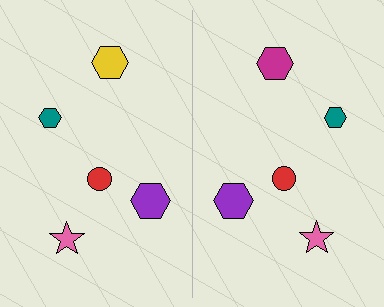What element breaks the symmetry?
The magenta hexagon on the right side breaks the symmetry — its mirror counterpart is yellow.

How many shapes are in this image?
There are 10 shapes in this image.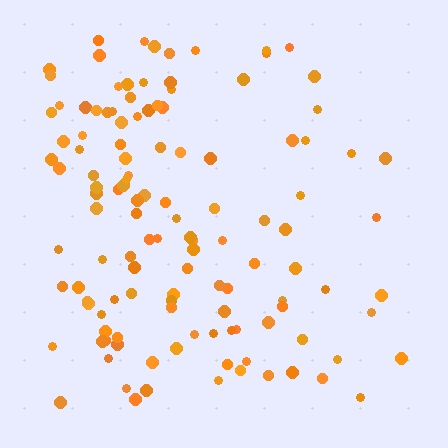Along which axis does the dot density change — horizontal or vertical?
Horizontal.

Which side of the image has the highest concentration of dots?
The left.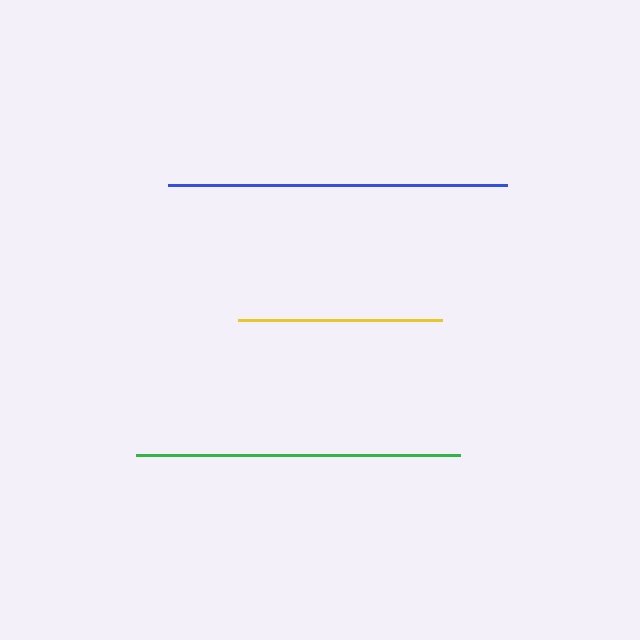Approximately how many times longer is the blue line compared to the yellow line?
The blue line is approximately 1.7 times the length of the yellow line.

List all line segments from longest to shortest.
From longest to shortest: blue, green, yellow.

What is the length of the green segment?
The green segment is approximately 324 pixels long.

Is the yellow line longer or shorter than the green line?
The green line is longer than the yellow line.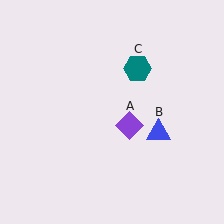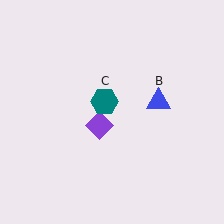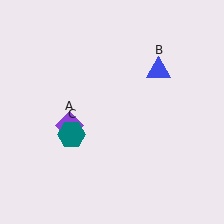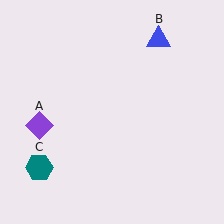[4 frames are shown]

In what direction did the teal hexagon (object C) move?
The teal hexagon (object C) moved down and to the left.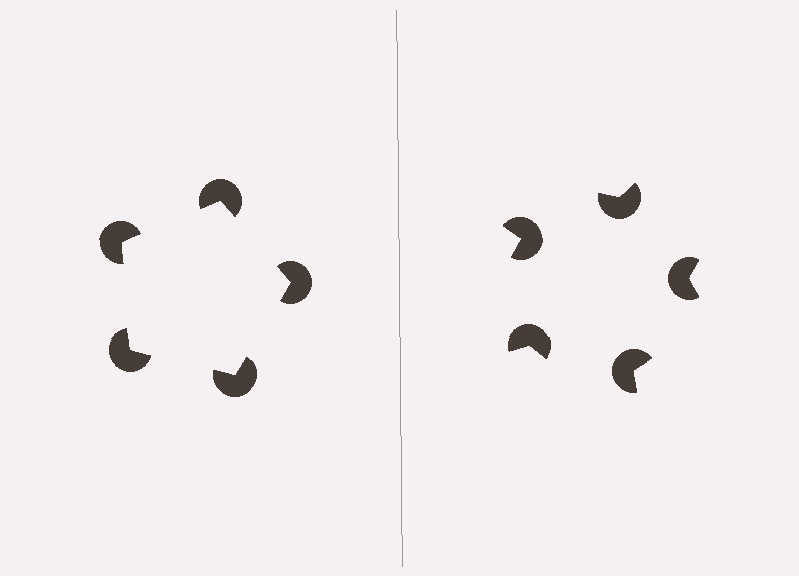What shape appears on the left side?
An illusory pentagon.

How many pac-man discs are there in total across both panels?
10 — 5 on each side.